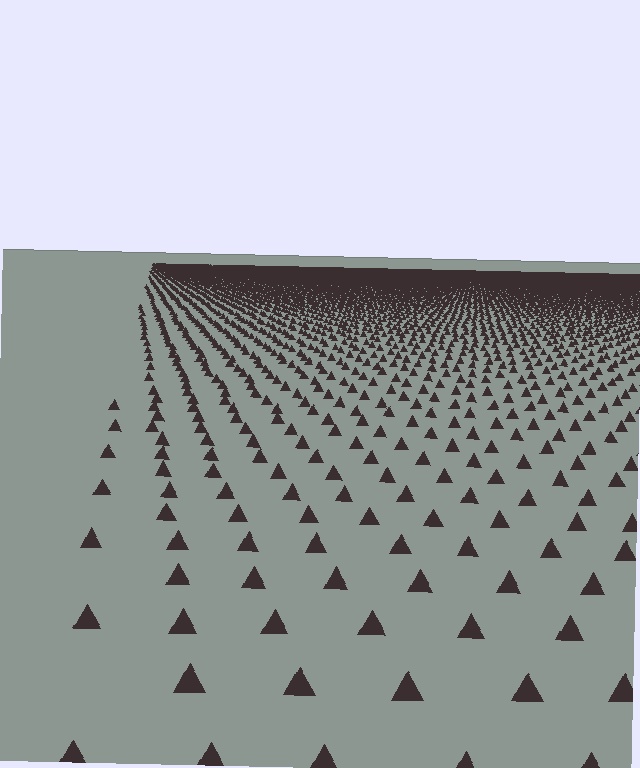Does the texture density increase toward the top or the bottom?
Density increases toward the top.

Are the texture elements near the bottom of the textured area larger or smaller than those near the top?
Larger. Near the bottom, elements are closer to the viewer and appear at a bigger on-screen size.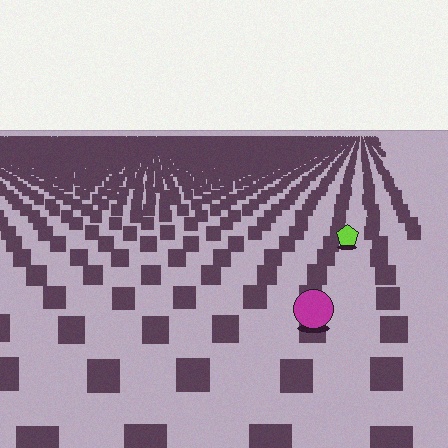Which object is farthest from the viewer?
The lime pentagon is farthest from the viewer. It appears smaller and the ground texture around it is denser.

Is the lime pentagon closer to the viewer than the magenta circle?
No. The magenta circle is closer — you can tell from the texture gradient: the ground texture is coarser near it.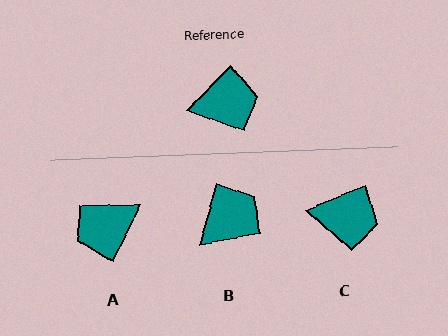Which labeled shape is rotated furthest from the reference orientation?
A, about 161 degrees away.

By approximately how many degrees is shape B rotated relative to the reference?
Approximately 30 degrees counter-clockwise.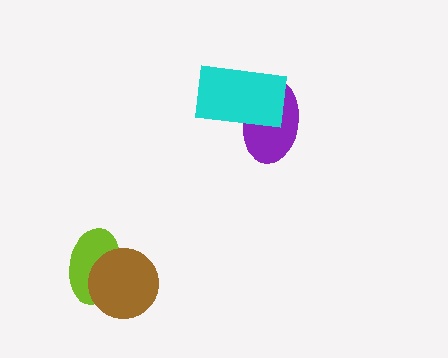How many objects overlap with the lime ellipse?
1 object overlaps with the lime ellipse.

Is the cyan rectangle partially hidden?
No, no other shape covers it.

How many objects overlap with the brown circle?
1 object overlaps with the brown circle.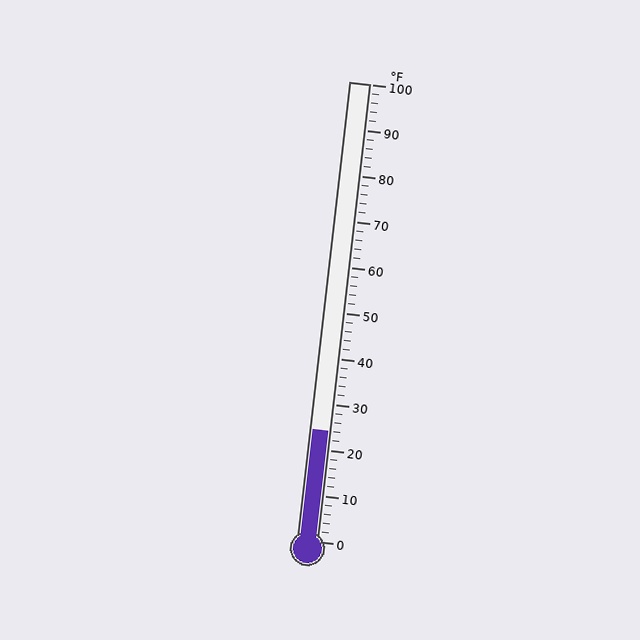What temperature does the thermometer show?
The thermometer shows approximately 24°F.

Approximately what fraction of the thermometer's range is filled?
The thermometer is filled to approximately 25% of its range.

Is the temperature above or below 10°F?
The temperature is above 10°F.